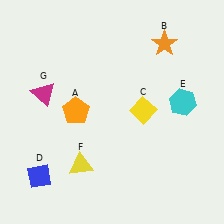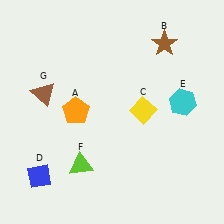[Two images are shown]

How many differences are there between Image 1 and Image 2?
There are 3 differences between the two images.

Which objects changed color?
B changed from orange to brown. F changed from yellow to lime. G changed from magenta to brown.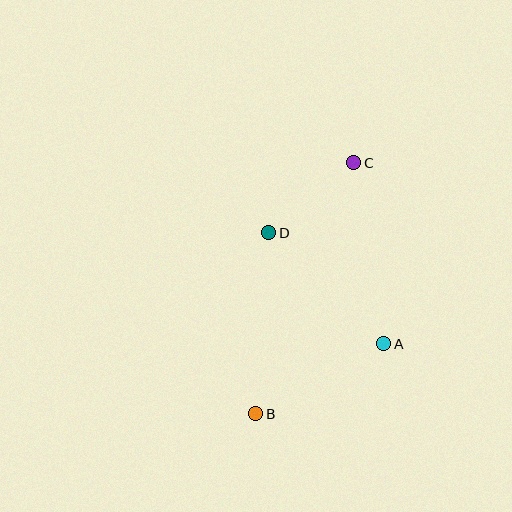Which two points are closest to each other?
Points C and D are closest to each other.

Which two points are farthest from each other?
Points B and C are farthest from each other.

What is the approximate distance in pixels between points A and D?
The distance between A and D is approximately 160 pixels.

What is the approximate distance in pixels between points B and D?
The distance between B and D is approximately 181 pixels.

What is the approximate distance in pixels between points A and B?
The distance between A and B is approximately 146 pixels.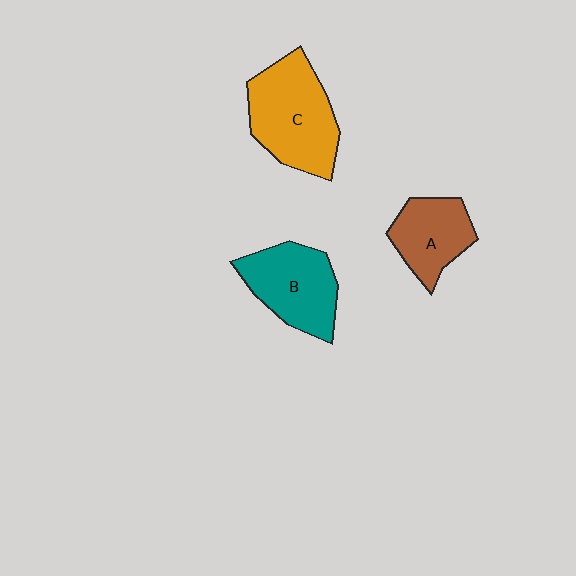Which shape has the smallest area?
Shape A (brown).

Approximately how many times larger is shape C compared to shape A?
Approximately 1.6 times.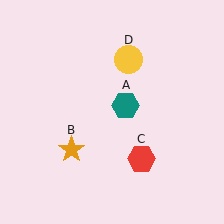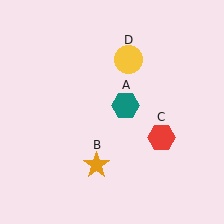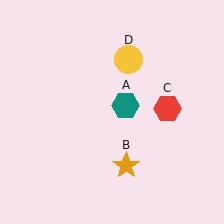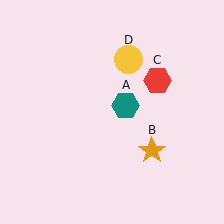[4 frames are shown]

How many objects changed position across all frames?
2 objects changed position: orange star (object B), red hexagon (object C).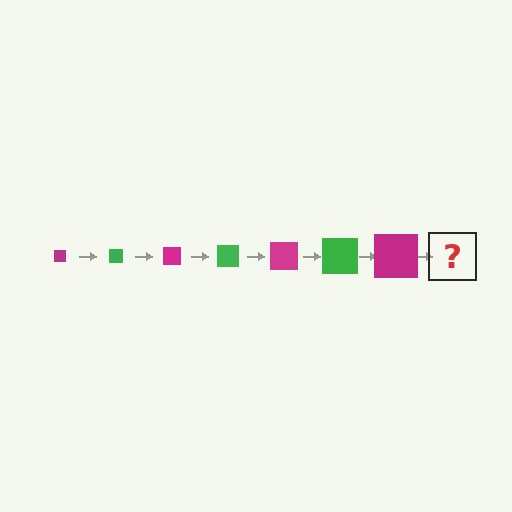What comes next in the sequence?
The next element should be a green square, larger than the previous one.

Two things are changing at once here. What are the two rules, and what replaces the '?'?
The two rules are that the square grows larger each step and the color cycles through magenta and green. The '?' should be a green square, larger than the previous one.